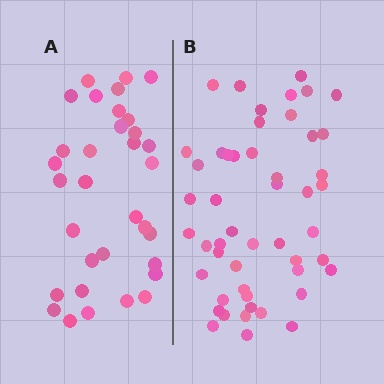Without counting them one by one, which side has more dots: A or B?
Region B (the right region) has more dots.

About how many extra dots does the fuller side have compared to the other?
Region B has approximately 15 more dots than region A.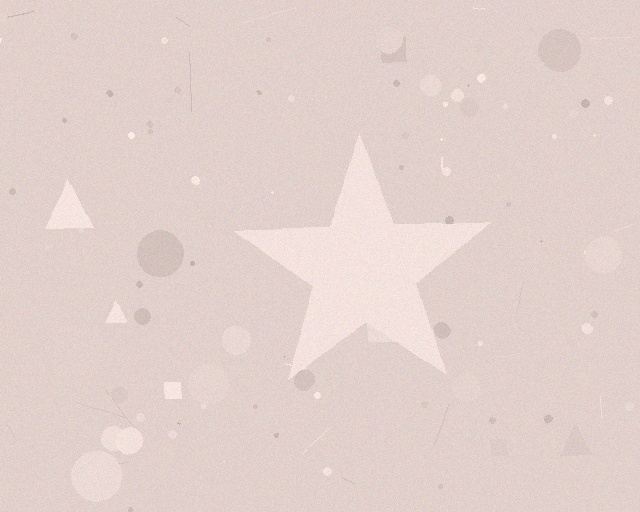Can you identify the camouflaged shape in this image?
The camouflaged shape is a star.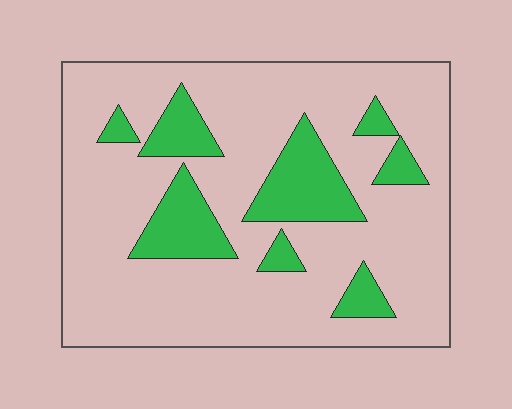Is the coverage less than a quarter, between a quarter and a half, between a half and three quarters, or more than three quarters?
Less than a quarter.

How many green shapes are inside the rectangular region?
8.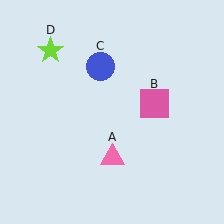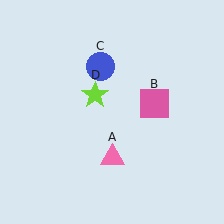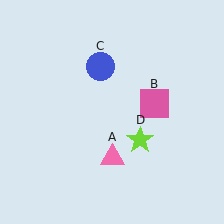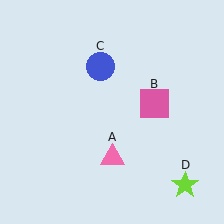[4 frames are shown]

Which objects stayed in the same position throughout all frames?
Pink triangle (object A) and pink square (object B) and blue circle (object C) remained stationary.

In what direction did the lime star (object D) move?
The lime star (object D) moved down and to the right.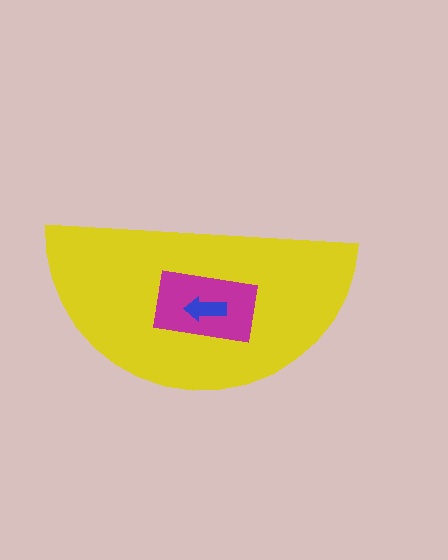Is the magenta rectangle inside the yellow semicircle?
Yes.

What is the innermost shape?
The blue arrow.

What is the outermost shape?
The yellow semicircle.